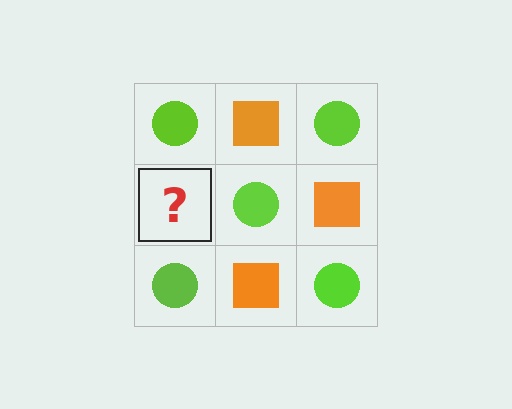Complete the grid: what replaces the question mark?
The question mark should be replaced with an orange square.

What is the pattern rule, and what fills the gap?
The rule is that it alternates lime circle and orange square in a checkerboard pattern. The gap should be filled with an orange square.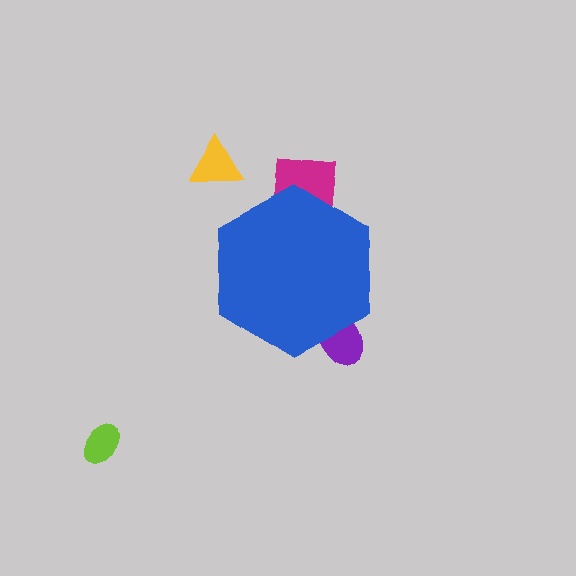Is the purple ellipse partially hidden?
Yes, the purple ellipse is partially hidden behind the blue hexagon.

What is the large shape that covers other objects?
A blue hexagon.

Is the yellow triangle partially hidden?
No, the yellow triangle is fully visible.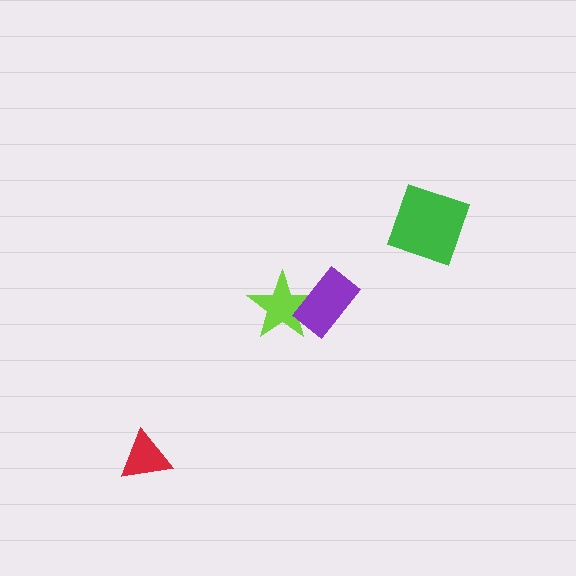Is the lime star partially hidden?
Yes, it is partially covered by another shape.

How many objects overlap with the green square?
0 objects overlap with the green square.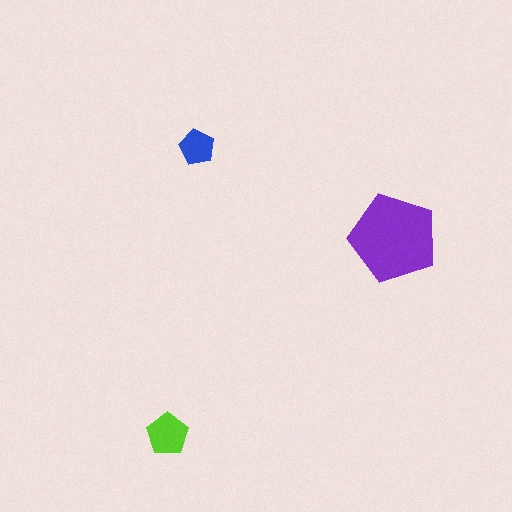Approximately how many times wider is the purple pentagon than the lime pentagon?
About 2 times wider.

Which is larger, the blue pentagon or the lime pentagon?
The lime one.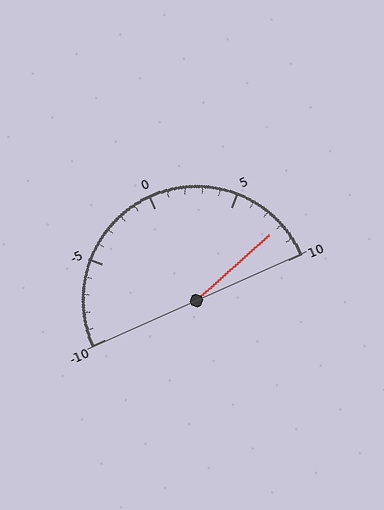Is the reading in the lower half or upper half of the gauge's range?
The reading is in the upper half of the range (-10 to 10).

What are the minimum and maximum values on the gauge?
The gauge ranges from -10 to 10.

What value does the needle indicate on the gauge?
The needle indicates approximately 8.